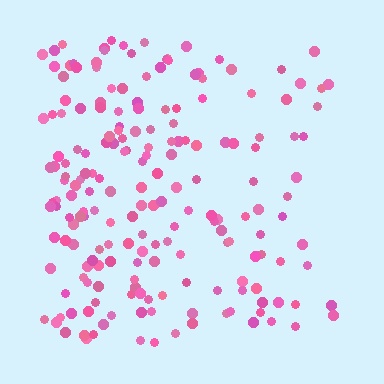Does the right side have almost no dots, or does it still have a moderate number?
Still a moderate number, just noticeably fewer than the left.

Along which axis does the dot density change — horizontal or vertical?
Horizontal.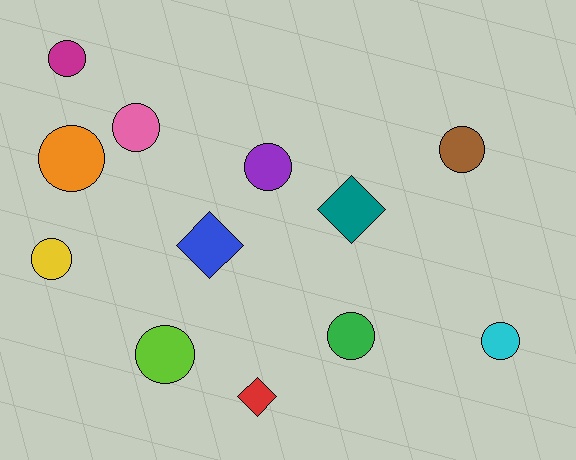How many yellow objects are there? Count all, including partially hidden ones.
There is 1 yellow object.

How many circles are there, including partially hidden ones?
There are 9 circles.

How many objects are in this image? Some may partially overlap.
There are 12 objects.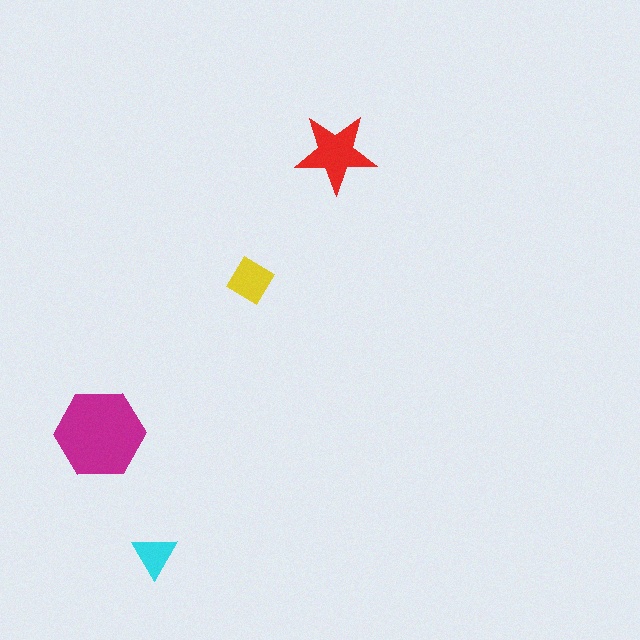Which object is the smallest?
The cyan triangle.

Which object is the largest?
The magenta hexagon.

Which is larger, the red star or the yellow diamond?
The red star.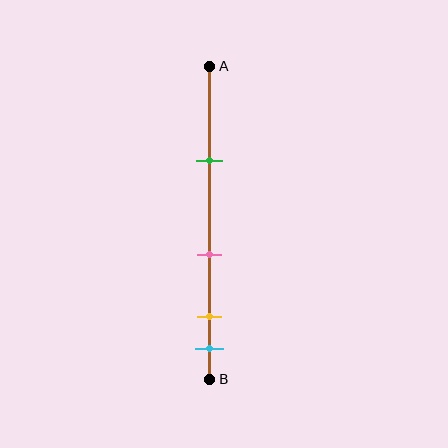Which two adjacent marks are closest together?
The yellow and cyan marks are the closest adjacent pair.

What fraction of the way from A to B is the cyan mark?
The cyan mark is approximately 90% (0.9) of the way from A to B.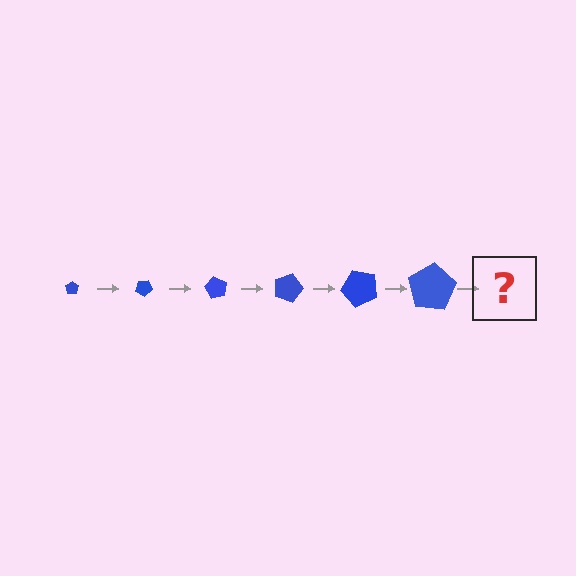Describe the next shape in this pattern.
It should be a pentagon, larger than the previous one and rotated 180 degrees from the start.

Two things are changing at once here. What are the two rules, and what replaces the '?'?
The two rules are that the pentagon grows larger each step and it rotates 30 degrees each step. The '?' should be a pentagon, larger than the previous one and rotated 180 degrees from the start.